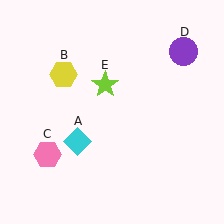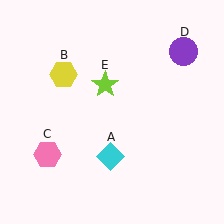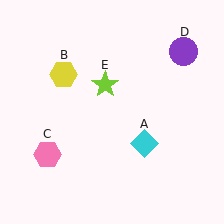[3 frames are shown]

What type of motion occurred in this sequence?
The cyan diamond (object A) rotated counterclockwise around the center of the scene.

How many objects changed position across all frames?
1 object changed position: cyan diamond (object A).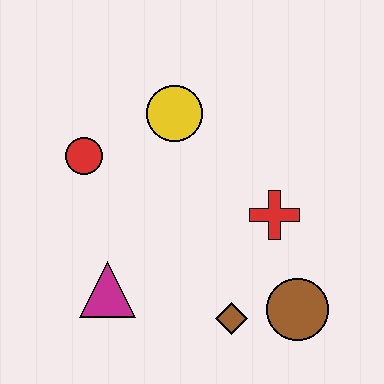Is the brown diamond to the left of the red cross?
Yes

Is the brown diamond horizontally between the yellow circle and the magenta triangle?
No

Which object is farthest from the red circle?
The brown circle is farthest from the red circle.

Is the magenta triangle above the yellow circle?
No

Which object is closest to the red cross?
The brown circle is closest to the red cross.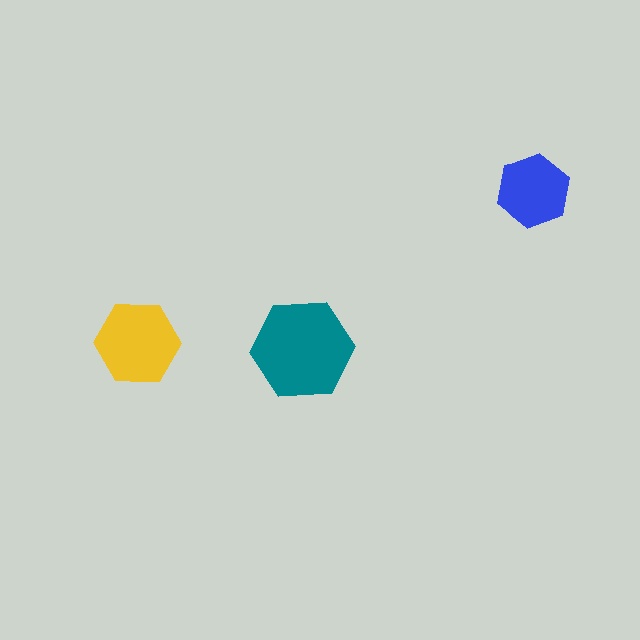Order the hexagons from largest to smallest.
the teal one, the yellow one, the blue one.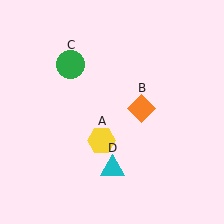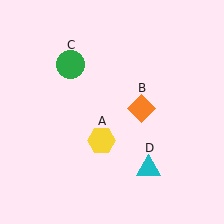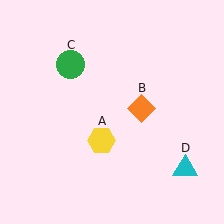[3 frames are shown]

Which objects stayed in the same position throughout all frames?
Yellow hexagon (object A) and orange diamond (object B) and green circle (object C) remained stationary.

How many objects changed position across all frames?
1 object changed position: cyan triangle (object D).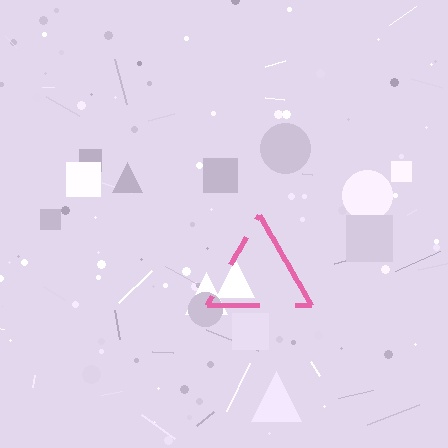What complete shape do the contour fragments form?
The contour fragments form a triangle.